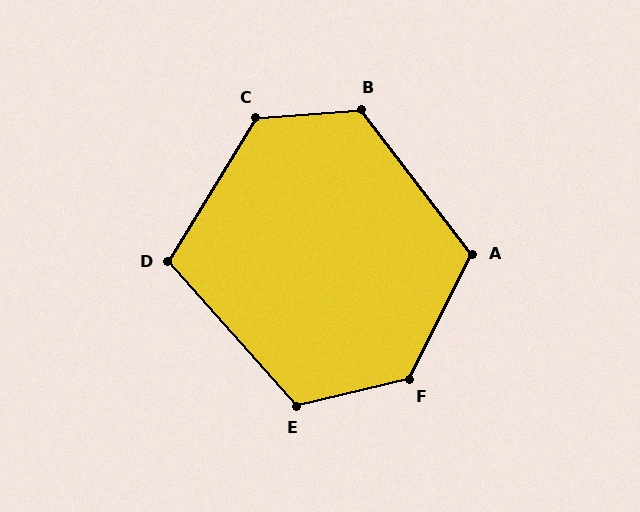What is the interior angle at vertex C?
Approximately 126 degrees (obtuse).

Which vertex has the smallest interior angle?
D, at approximately 107 degrees.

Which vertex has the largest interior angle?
F, at approximately 130 degrees.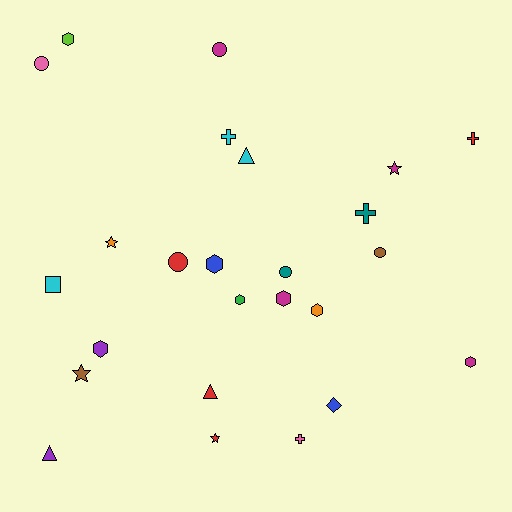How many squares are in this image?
There is 1 square.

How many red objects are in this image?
There are 4 red objects.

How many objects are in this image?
There are 25 objects.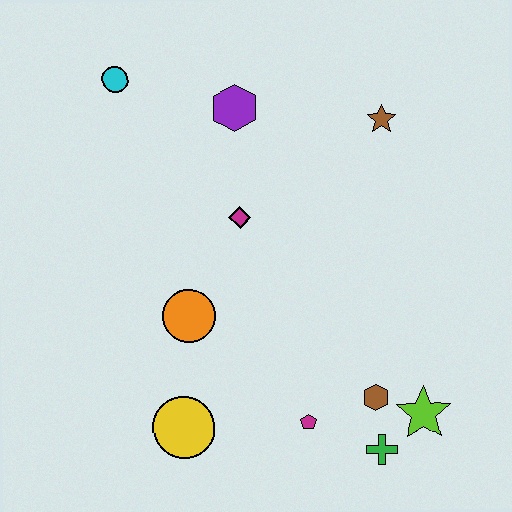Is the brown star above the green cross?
Yes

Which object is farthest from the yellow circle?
The brown star is farthest from the yellow circle.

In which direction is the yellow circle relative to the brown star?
The yellow circle is below the brown star.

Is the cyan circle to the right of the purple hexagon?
No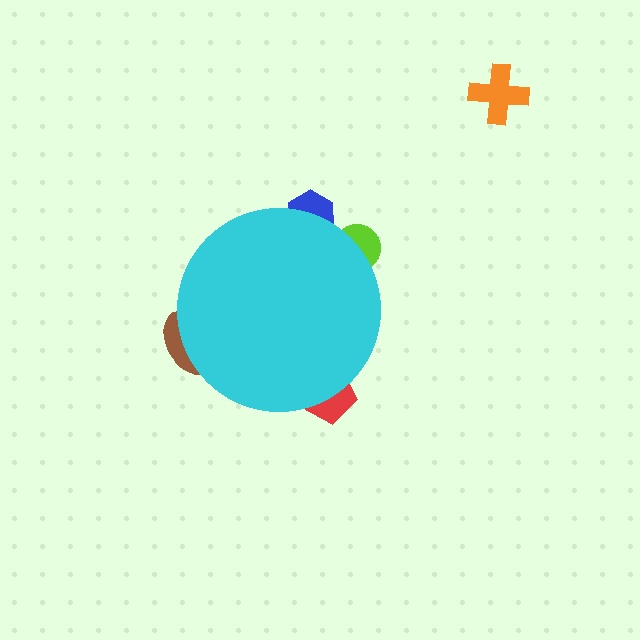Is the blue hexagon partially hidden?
Yes, the blue hexagon is partially hidden behind the cyan circle.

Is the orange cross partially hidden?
No, the orange cross is fully visible.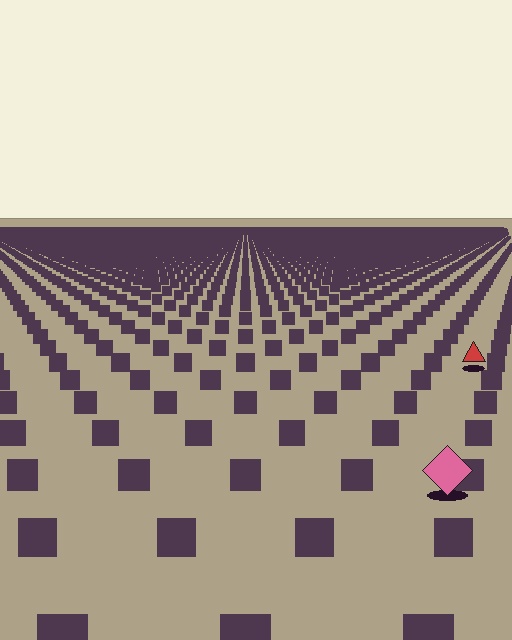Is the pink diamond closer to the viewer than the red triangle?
Yes. The pink diamond is closer — you can tell from the texture gradient: the ground texture is coarser near it.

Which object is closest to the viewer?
The pink diamond is closest. The texture marks near it are larger and more spread out.